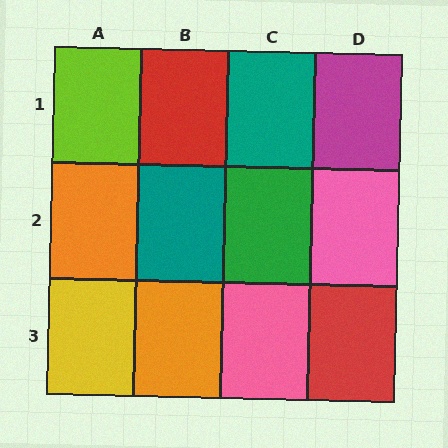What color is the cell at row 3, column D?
Red.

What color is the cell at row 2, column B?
Teal.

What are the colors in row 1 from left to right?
Lime, red, teal, magenta.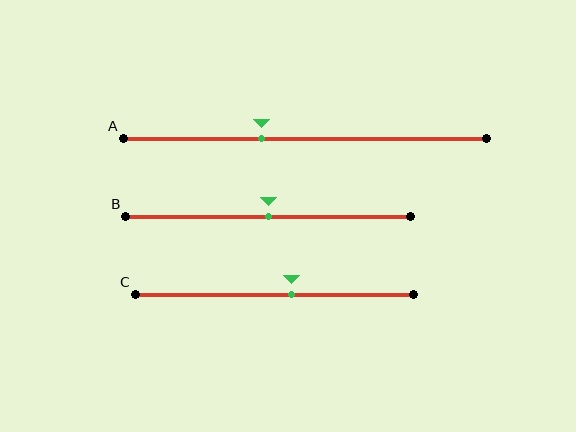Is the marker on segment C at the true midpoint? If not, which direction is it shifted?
No, the marker on segment C is shifted to the right by about 6% of the segment length.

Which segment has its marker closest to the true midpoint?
Segment B has its marker closest to the true midpoint.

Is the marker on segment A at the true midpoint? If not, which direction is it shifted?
No, the marker on segment A is shifted to the left by about 12% of the segment length.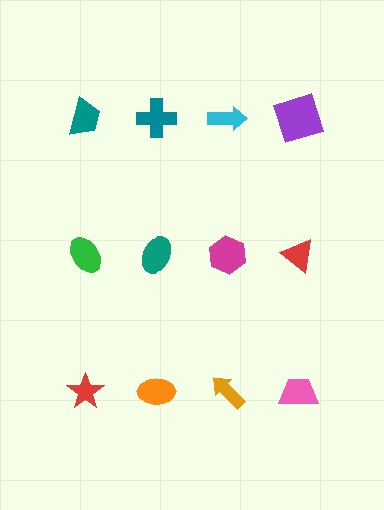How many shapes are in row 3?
4 shapes.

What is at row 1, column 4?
A purple square.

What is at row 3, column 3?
An orange arrow.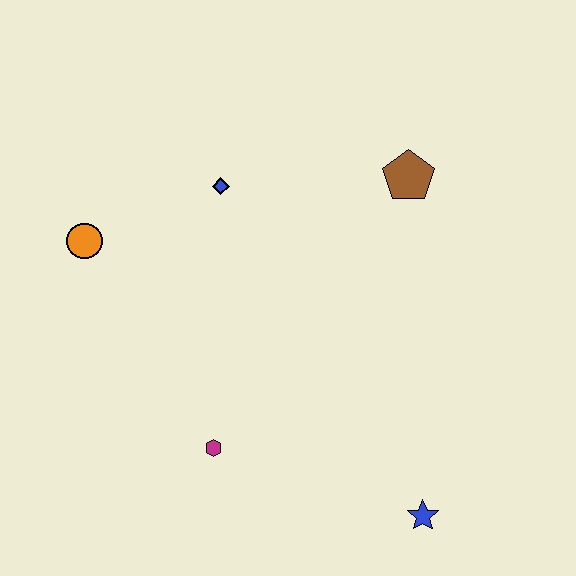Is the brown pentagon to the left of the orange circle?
No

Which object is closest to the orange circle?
The blue diamond is closest to the orange circle.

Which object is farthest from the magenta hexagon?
The brown pentagon is farthest from the magenta hexagon.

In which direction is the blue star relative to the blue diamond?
The blue star is below the blue diamond.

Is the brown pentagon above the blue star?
Yes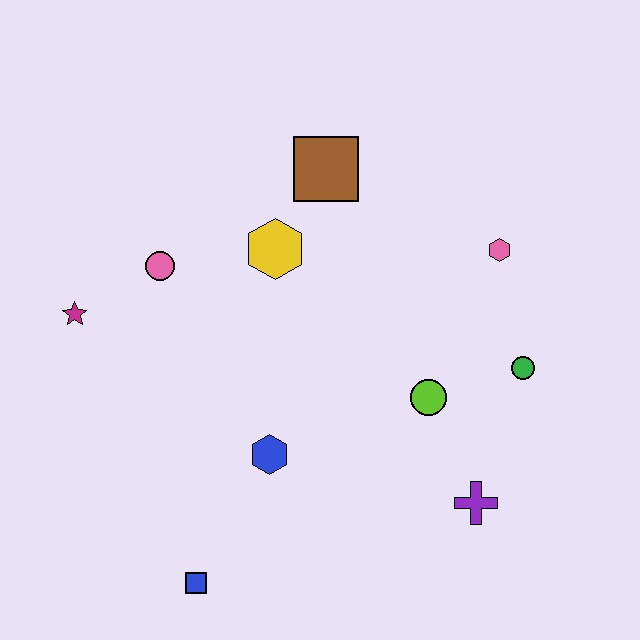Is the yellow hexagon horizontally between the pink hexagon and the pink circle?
Yes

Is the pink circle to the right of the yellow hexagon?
No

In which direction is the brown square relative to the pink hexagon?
The brown square is to the left of the pink hexagon.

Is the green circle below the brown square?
Yes